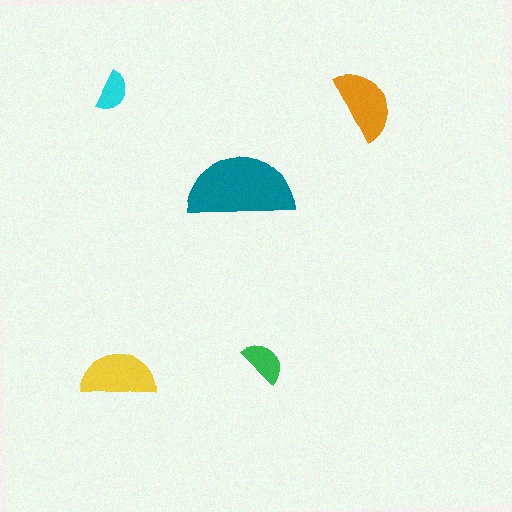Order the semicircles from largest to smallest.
the teal one, the yellow one, the orange one, the green one, the cyan one.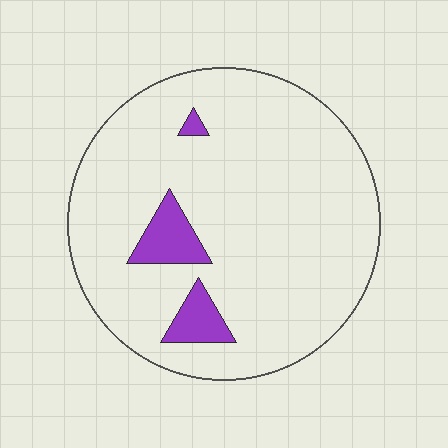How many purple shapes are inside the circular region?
3.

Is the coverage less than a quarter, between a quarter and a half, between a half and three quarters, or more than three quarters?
Less than a quarter.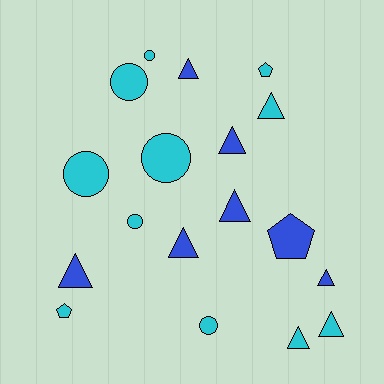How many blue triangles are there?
There are 6 blue triangles.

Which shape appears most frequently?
Triangle, with 9 objects.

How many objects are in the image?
There are 18 objects.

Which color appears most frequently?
Cyan, with 11 objects.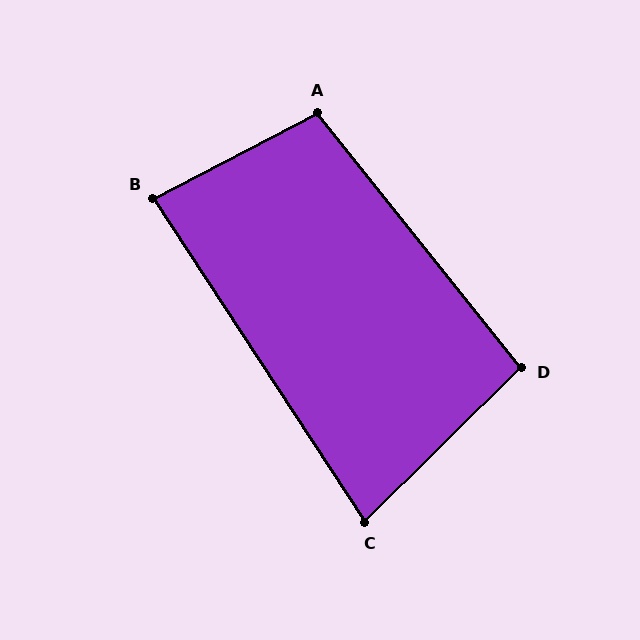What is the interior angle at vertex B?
Approximately 84 degrees (acute).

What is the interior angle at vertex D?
Approximately 96 degrees (obtuse).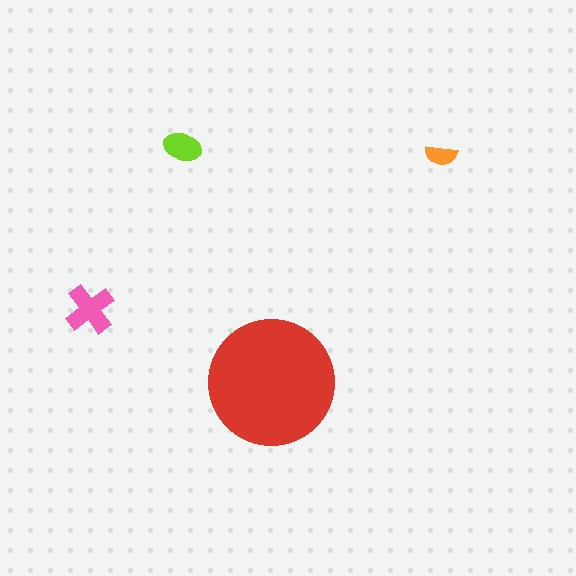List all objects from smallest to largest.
The orange semicircle, the lime ellipse, the pink cross, the red circle.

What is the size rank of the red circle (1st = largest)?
1st.